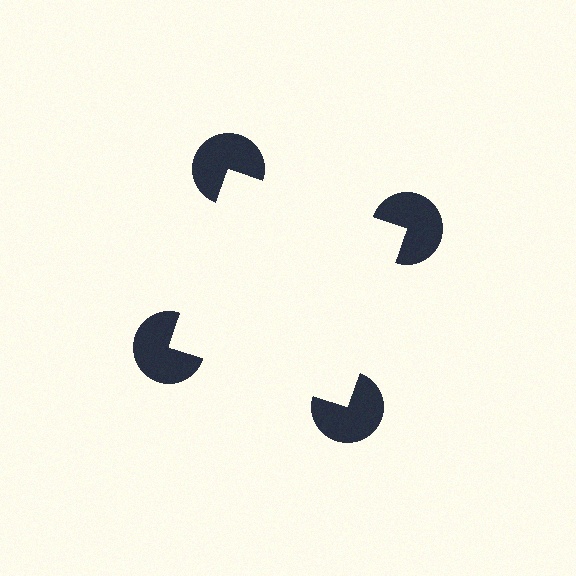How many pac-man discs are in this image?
There are 4 — one at each vertex of the illusory square.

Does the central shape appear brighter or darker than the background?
It typically appears slightly brighter than the background, even though no actual brightness change is drawn.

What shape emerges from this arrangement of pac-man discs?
An illusory square — its edges are inferred from the aligned wedge cuts in the pac-man discs, not physically drawn.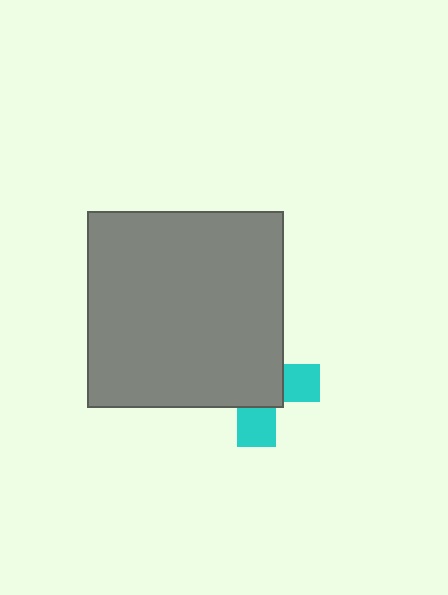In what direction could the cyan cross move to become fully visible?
The cyan cross could move toward the lower-right. That would shift it out from behind the gray square entirely.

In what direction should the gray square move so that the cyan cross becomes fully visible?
The gray square should move toward the upper-left. That is the shortest direction to clear the overlap and leave the cyan cross fully visible.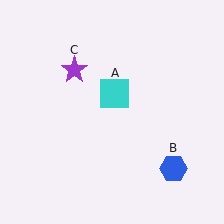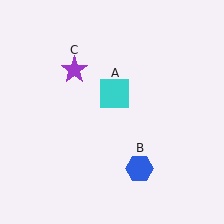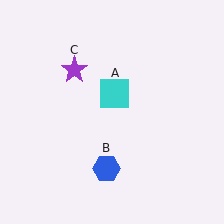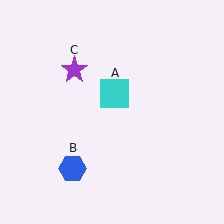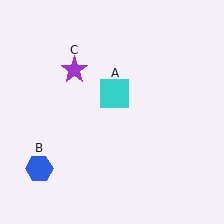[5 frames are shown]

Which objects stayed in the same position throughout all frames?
Cyan square (object A) and purple star (object C) remained stationary.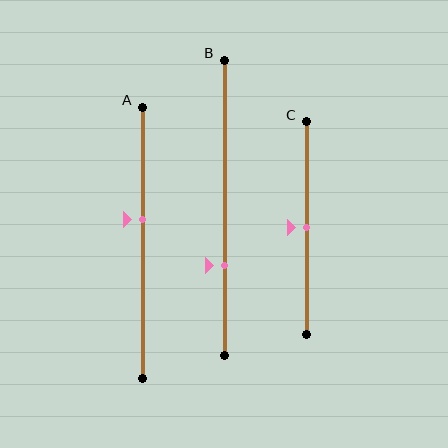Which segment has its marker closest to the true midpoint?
Segment C has its marker closest to the true midpoint.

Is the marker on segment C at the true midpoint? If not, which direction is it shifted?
Yes, the marker on segment C is at the true midpoint.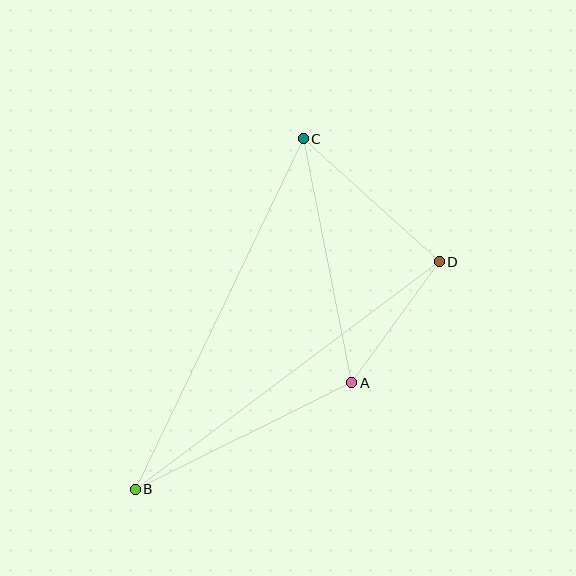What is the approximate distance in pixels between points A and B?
The distance between A and B is approximately 241 pixels.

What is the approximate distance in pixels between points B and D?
The distance between B and D is approximately 380 pixels.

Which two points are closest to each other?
Points A and D are closest to each other.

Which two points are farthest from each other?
Points B and C are farthest from each other.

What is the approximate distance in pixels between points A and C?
The distance between A and C is approximately 249 pixels.